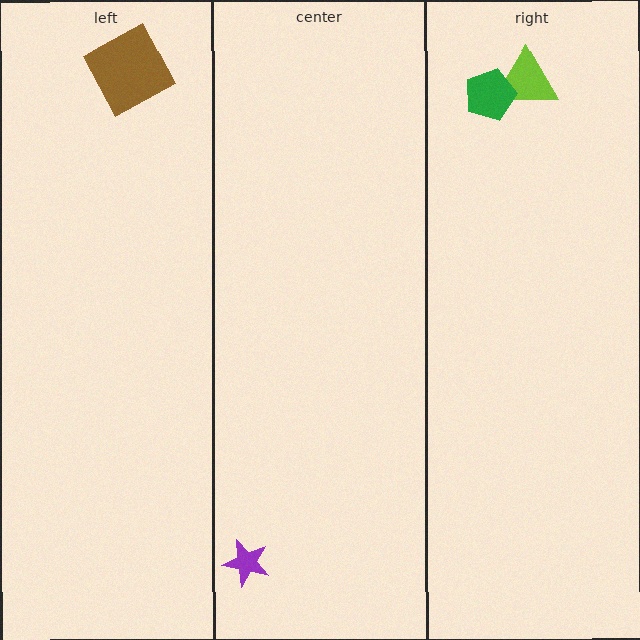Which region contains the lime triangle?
The right region.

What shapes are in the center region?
The purple star.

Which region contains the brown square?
The left region.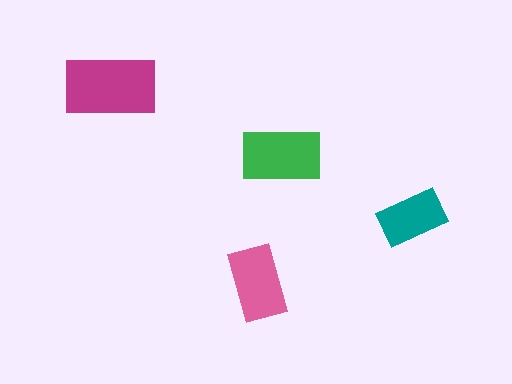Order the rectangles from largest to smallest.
the magenta one, the green one, the pink one, the teal one.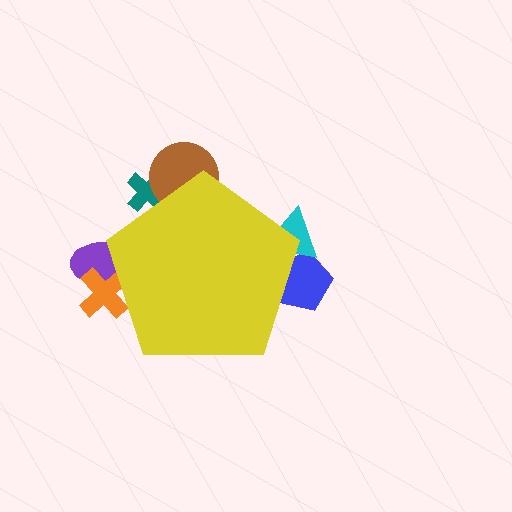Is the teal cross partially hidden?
Yes, the teal cross is partially hidden behind the yellow pentagon.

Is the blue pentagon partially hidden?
Yes, the blue pentagon is partially hidden behind the yellow pentagon.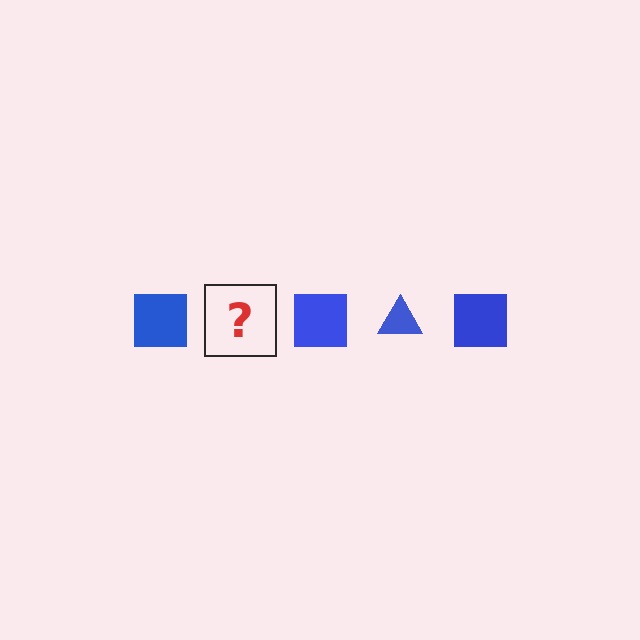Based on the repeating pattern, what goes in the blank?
The blank should be a blue triangle.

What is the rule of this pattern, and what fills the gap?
The rule is that the pattern cycles through square, triangle shapes in blue. The gap should be filled with a blue triangle.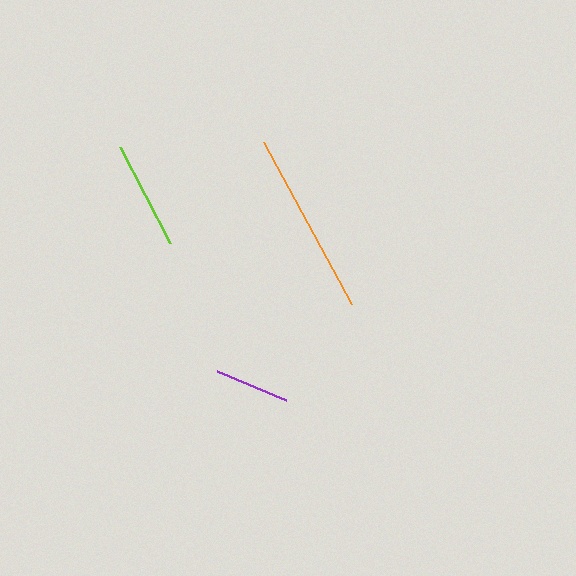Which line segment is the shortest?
The purple line is the shortest at approximately 75 pixels.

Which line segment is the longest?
The orange line is the longest at approximately 185 pixels.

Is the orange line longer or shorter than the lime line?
The orange line is longer than the lime line.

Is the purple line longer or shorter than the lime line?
The lime line is longer than the purple line.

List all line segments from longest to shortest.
From longest to shortest: orange, lime, purple.